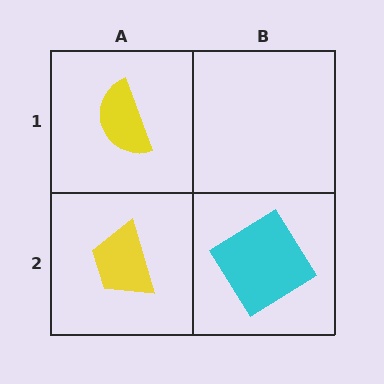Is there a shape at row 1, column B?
No, that cell is empty.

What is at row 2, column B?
A cyan diamond.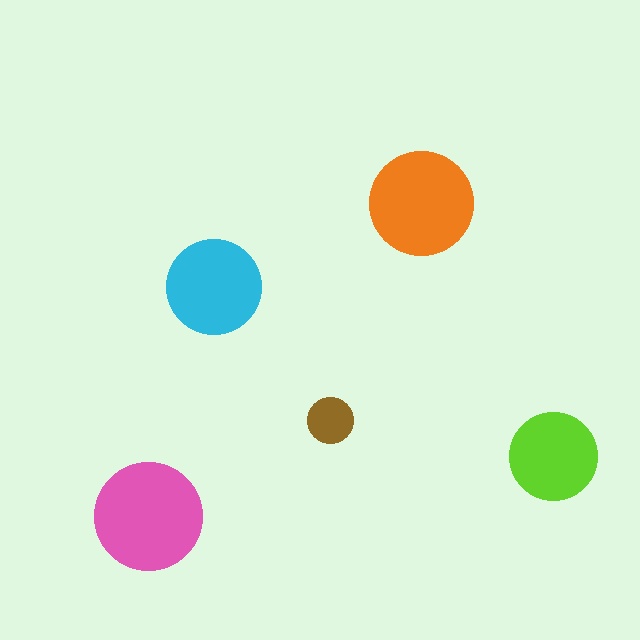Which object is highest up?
The orange circle is topmost.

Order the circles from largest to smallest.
the pink one, the orange one, the cyan one, the lime one, the brown one.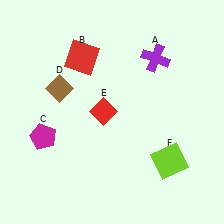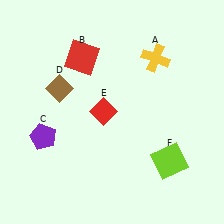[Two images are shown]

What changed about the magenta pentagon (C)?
In Image 1, C is magenta. In Image 2, it changed to purple.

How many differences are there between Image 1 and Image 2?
There are 2 differences between the two images.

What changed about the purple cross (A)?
In Image 1, A is purple. In Image 2, it changed to yellow.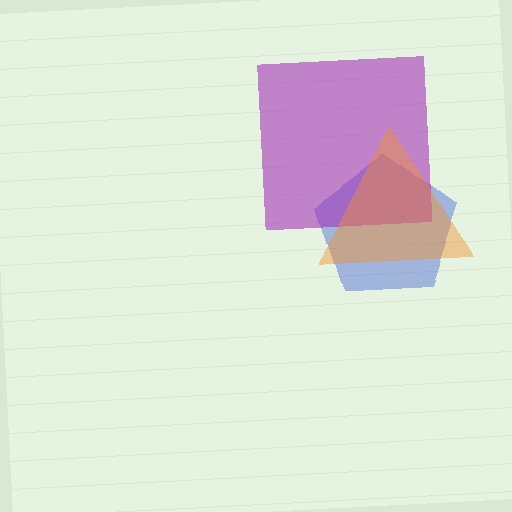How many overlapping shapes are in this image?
There are 3 overlapping shapes in the image.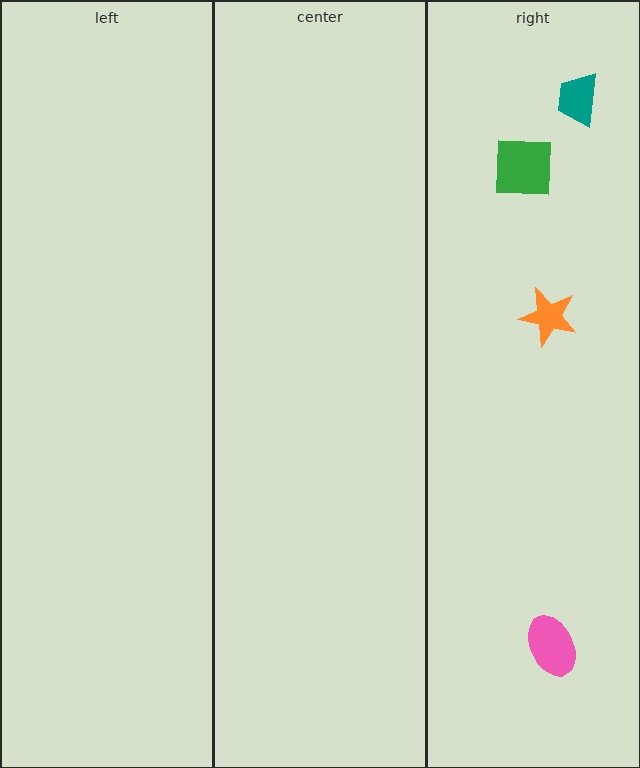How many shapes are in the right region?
4.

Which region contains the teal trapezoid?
The right region.